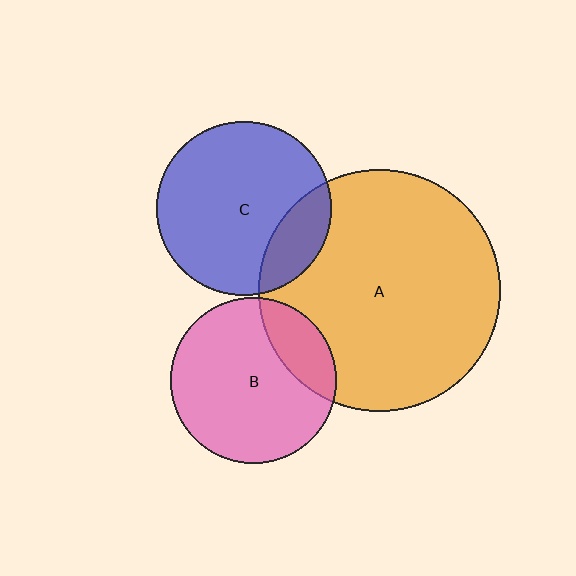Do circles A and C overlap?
Yes.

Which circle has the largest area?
Circle A (orange).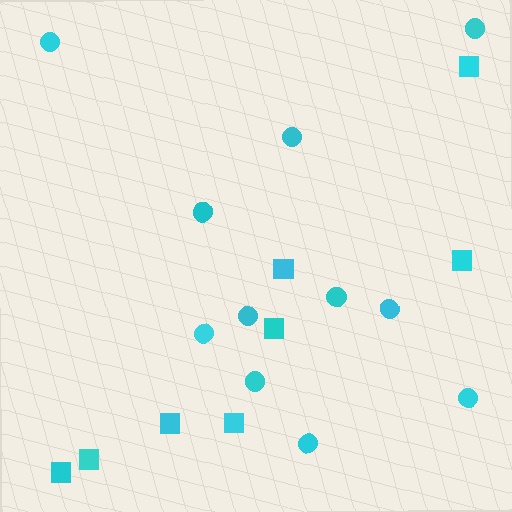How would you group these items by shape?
There are 2 groups: one group of circles (11) and one group of squares (8).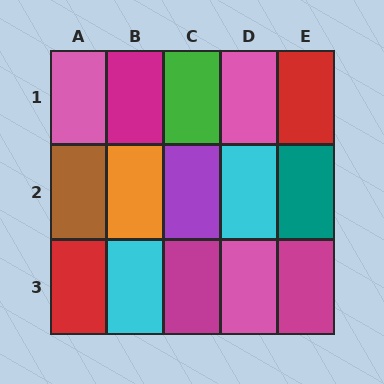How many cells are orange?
1 cell is orange.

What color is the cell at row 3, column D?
Pink.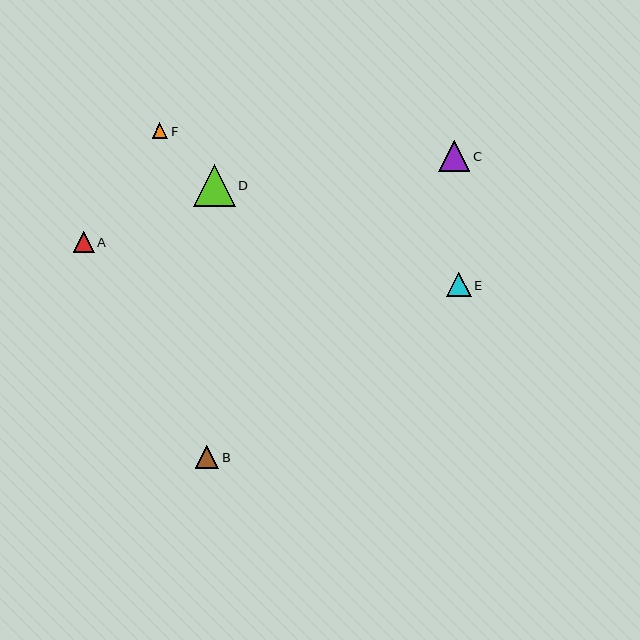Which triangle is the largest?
Triangle D is the largest with a size of approximately 42 pixels.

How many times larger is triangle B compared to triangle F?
Triangle B is approximately 1.5 times the size of triangle F.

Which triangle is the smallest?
Triangle F is the smallest with a size of approximately 15 pixels.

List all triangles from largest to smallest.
From largest to smallest: D, C, E, B, A, F.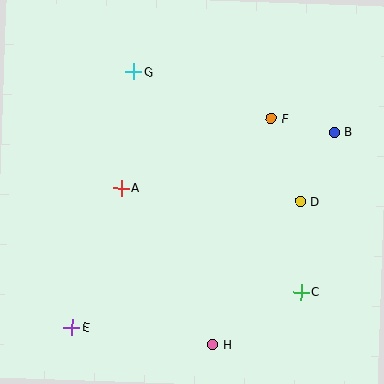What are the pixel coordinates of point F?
Point F is at (271, 118).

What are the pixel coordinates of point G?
Point G is at (134, 72).